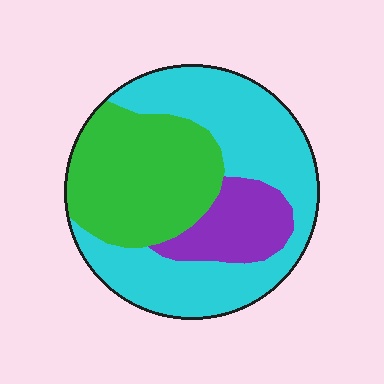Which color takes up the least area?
Purple, at roughly 15%.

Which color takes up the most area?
Cyan, at roughly 50%.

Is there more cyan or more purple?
Cyan.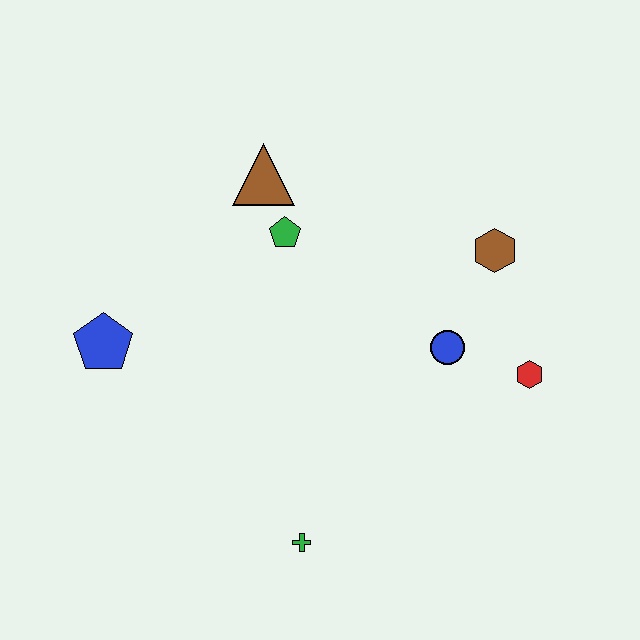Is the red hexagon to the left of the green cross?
No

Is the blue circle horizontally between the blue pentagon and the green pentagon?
No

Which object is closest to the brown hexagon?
The blue circle is closest to the brown hexagon.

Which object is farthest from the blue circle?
The blue pentagon is farthest from the blue circle.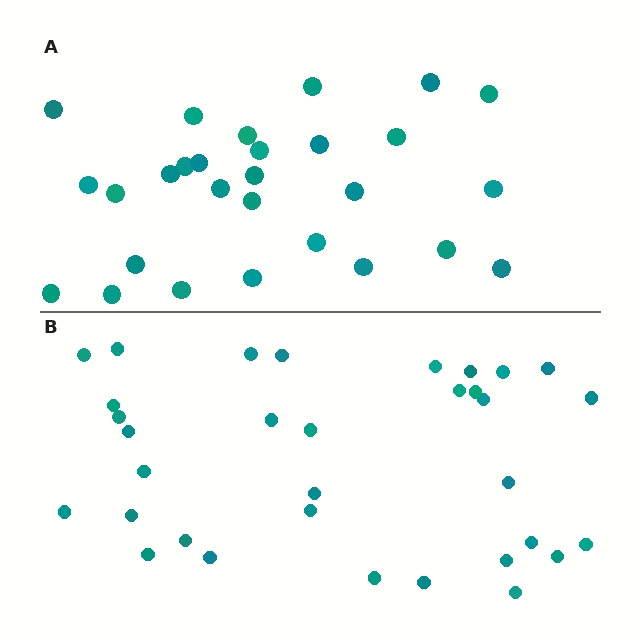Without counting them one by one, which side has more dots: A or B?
Region B (the bottom region) has more dots.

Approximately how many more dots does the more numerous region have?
Region B has about 5 more dots than region A.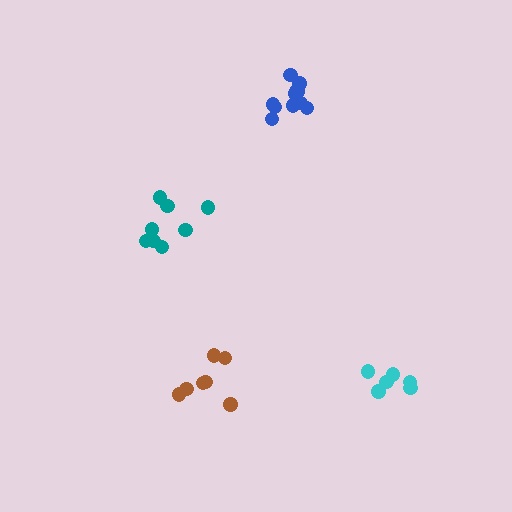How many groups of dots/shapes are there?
There are 4 groups.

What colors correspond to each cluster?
The clusters are colored: teal, brown, cyan, blue.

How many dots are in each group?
Group 1: 9 dots, Group 2: 7 dots, Group 3: 6 dots, Group 4: 11 dots (33 total).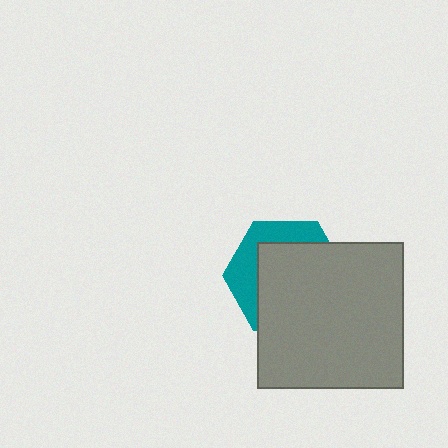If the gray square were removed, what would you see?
You would see the complete teal hexagon.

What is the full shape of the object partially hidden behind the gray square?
The partially hidden object is a teal hexagon.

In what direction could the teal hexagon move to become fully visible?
The teal hexagon could move toward the upper-left. That would shift it out from behind the gray square entirely.